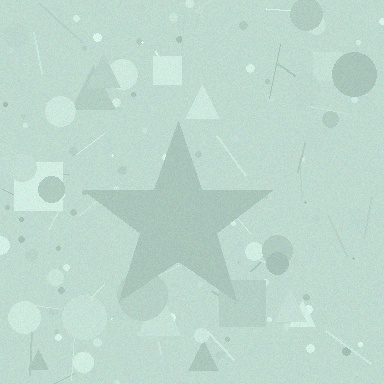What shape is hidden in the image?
A star is hidden in the image.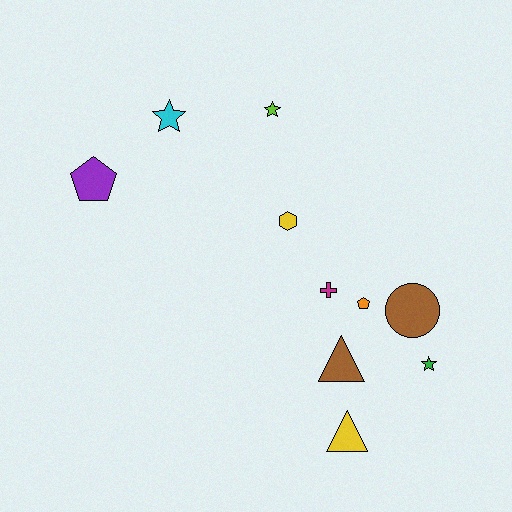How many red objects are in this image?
There are no red objects.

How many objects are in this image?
There are 10 objects.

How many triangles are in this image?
There are 2 triangles.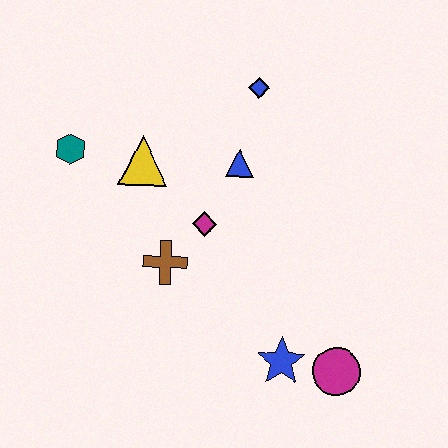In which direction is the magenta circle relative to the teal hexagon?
The magenta circle is to the right of the teal hexagon.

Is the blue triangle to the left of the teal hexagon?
No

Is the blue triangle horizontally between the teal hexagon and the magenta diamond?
No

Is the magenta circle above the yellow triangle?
No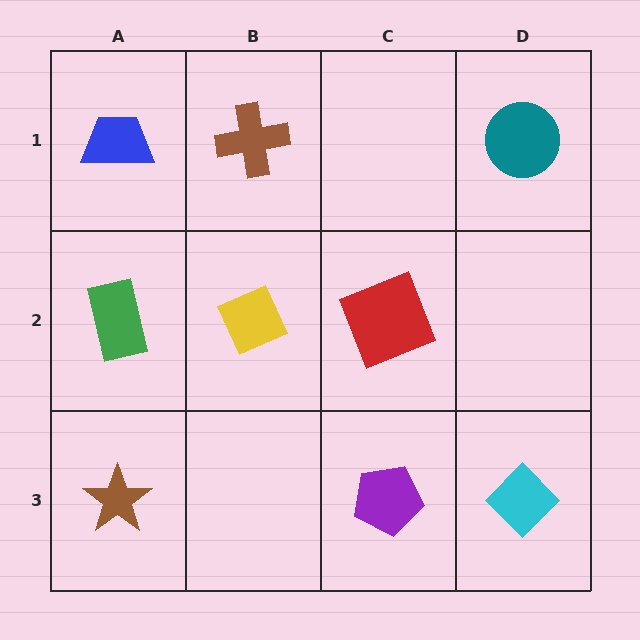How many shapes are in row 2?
3 shapes.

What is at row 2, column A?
A green rectangle.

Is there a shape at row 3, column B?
No, that cell is empty.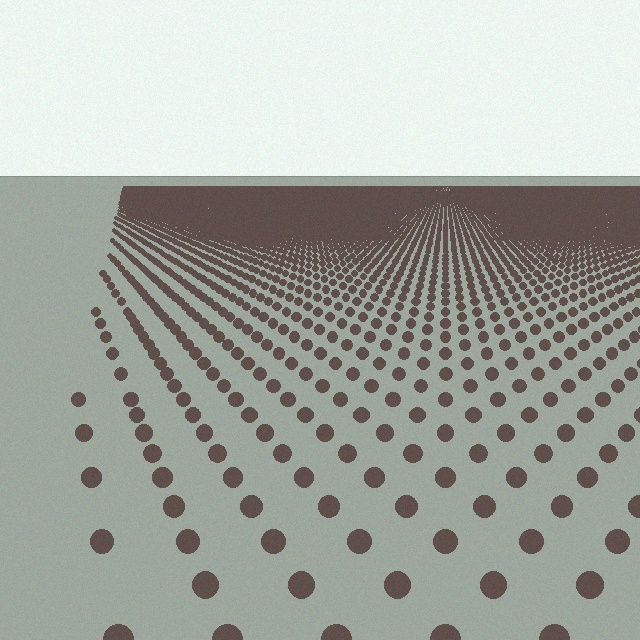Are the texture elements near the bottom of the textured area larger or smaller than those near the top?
Larger. Near the bottom, elements are closer to the viewer and appear at a bigger on-screen size.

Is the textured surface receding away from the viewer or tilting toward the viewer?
The surface is receding away from the viewer. Texture elements get smaller and denser toward the top.